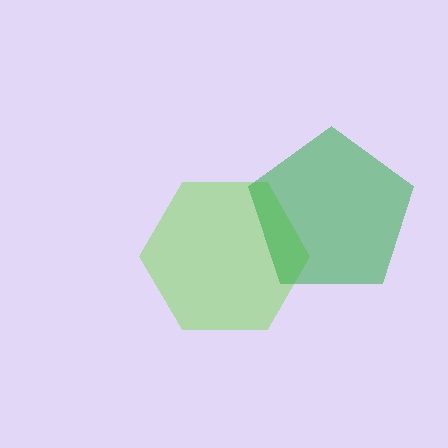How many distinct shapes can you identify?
There are 2 distinct shapes: a lime hexagon, a green pentagon.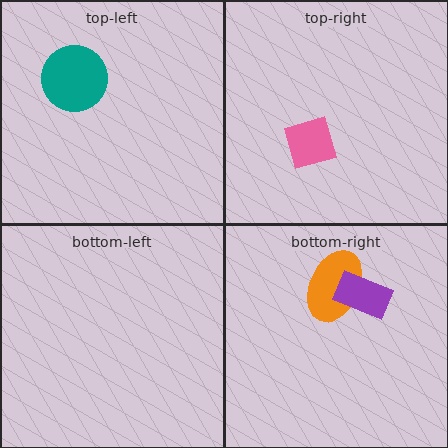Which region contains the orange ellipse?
The bottom-right region.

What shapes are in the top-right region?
The pink diamond.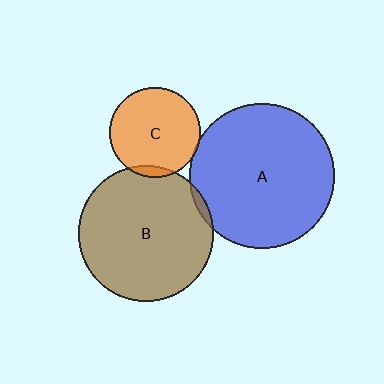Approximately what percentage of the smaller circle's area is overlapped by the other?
Approximately 5%.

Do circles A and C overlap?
Yes.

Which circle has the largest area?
Circle A (blue).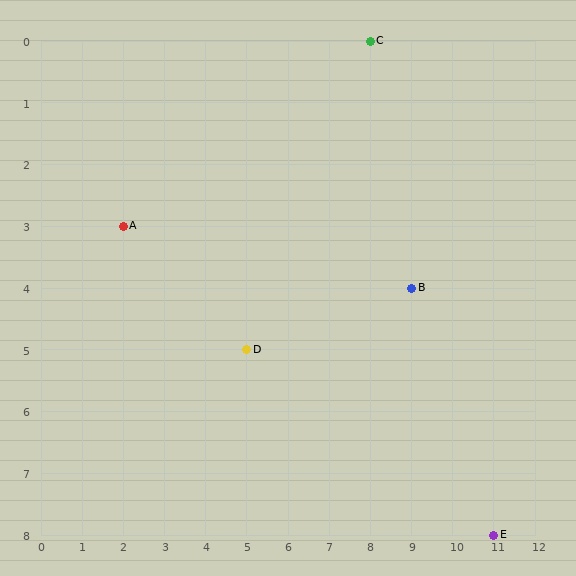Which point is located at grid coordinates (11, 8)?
Point E is at (11, 8).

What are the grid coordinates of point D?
Point D is at grid coordinates (5, 5).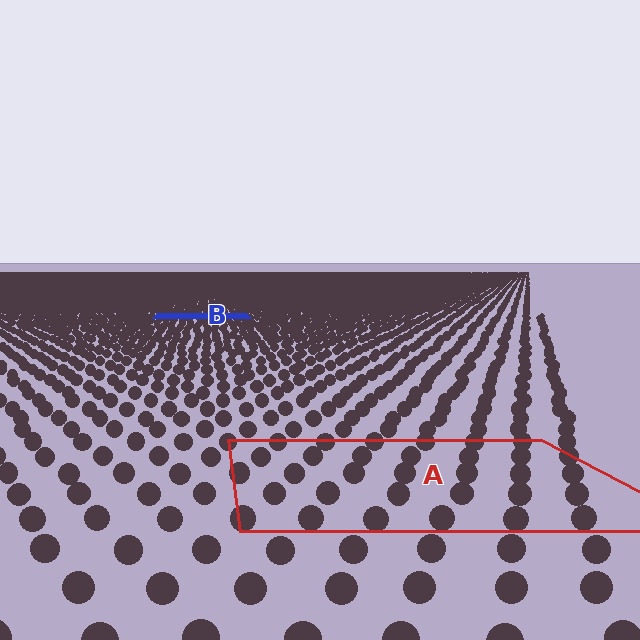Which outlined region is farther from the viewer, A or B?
Region B is farther from the viewer — the texture elements inside it appear smaller and more densely packed.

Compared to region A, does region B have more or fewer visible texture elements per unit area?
Region B has more texture elements per unit area — they are packed more densely because it is farther away.